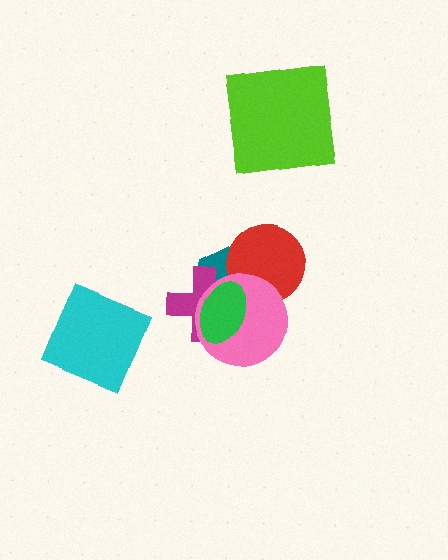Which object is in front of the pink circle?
The green ellipse is in front of the pink circle.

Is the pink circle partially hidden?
Yes, it is partially covered by another shape.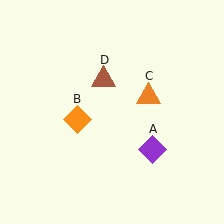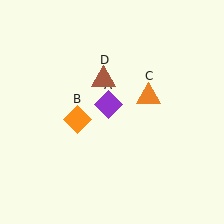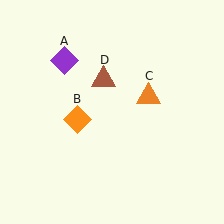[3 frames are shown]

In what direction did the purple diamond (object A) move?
The purple diamond (object A) moved up and to the left.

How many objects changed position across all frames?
1 object changed position: purple diamond (object A).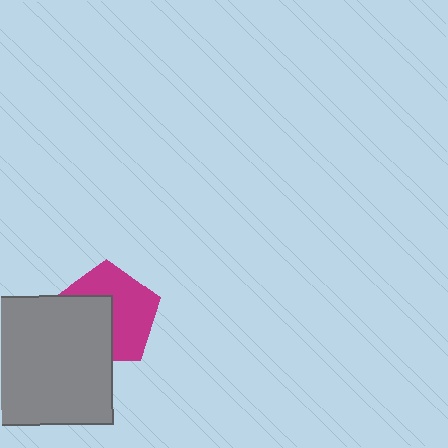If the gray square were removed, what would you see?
You would see the complete magenta pentagon.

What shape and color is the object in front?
The object in front is a gray square.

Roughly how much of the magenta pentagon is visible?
About half of it is visible (roughly 57%).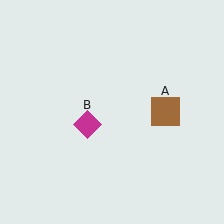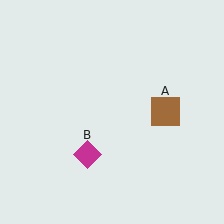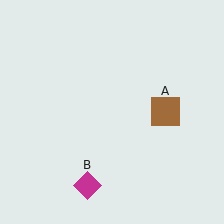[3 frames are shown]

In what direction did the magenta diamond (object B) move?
The magenta diamond (object B) moved down.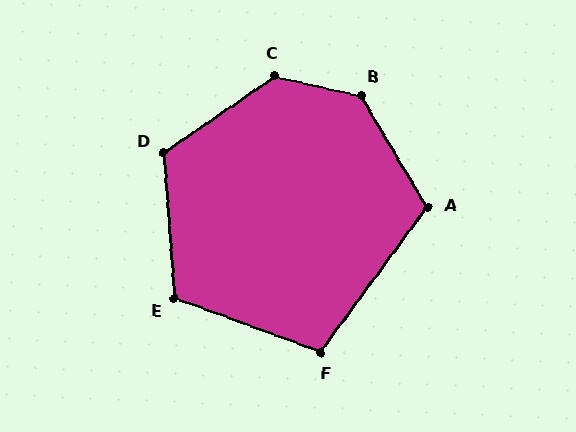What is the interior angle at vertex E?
Approximately 115 degrees (obtuse).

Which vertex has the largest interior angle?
B, at approximately 134 degrees.